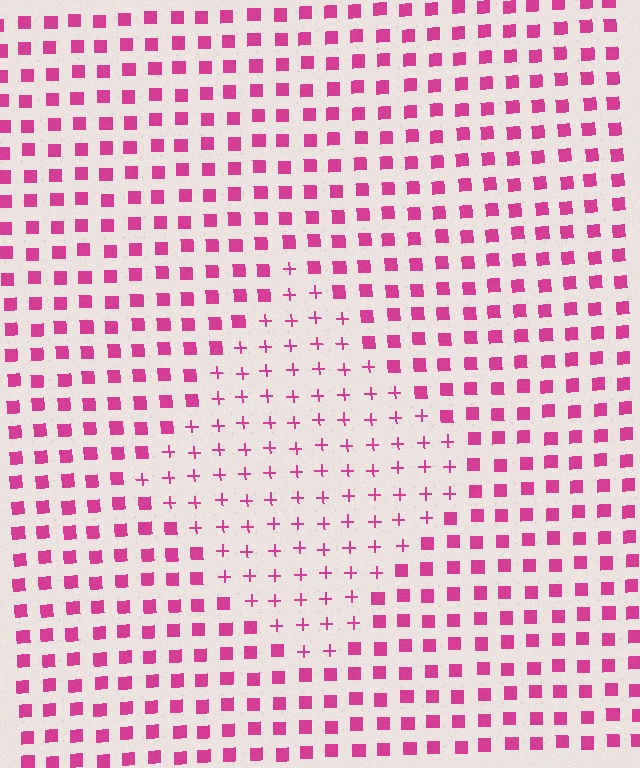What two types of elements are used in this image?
The image uses plus signs inside the diamond region and squares outside it.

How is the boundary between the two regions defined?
The boundary is defined by a change in element shape: plus signs inside vs. squares outside. All elements share the same color and spacing.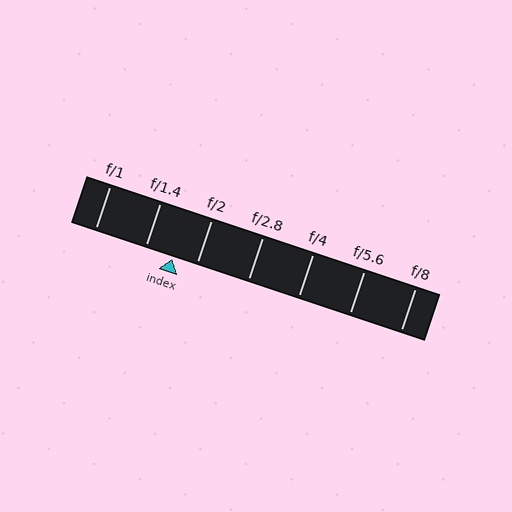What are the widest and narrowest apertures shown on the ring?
The widest aperture shown is f/1 and the narrowest is f/8.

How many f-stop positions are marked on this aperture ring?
There are 7 f-stop positions marked.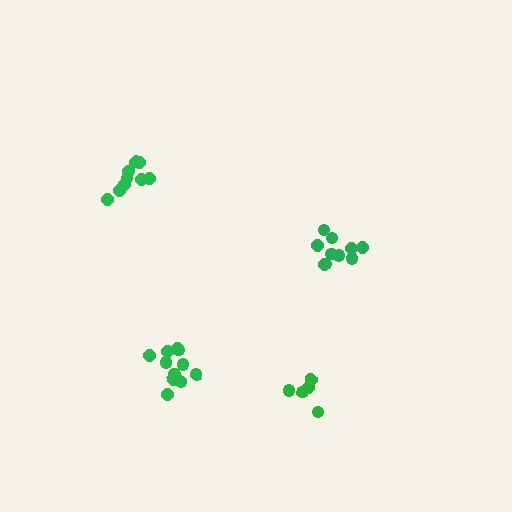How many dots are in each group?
Group 1: 10 dots, Group 2: 5 dots, Group 3: 11 dots, Group 4: 9 dots (35 total).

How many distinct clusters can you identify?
There are 4 distinct clusters.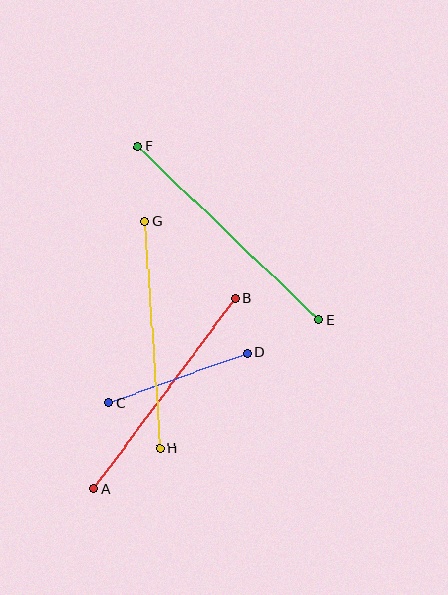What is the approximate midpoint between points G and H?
The midpoint is at approximately (152, 335) pixels.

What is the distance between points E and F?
The distance is approximately 251 pixels.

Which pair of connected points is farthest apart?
Points E and F are farthest apart.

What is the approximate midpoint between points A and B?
The midpoint is at approximately (165, 393) pixels.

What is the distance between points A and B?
The distance is approximately 238 pixels.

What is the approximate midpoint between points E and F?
The midpoint is at approximately (229, 233) pixels.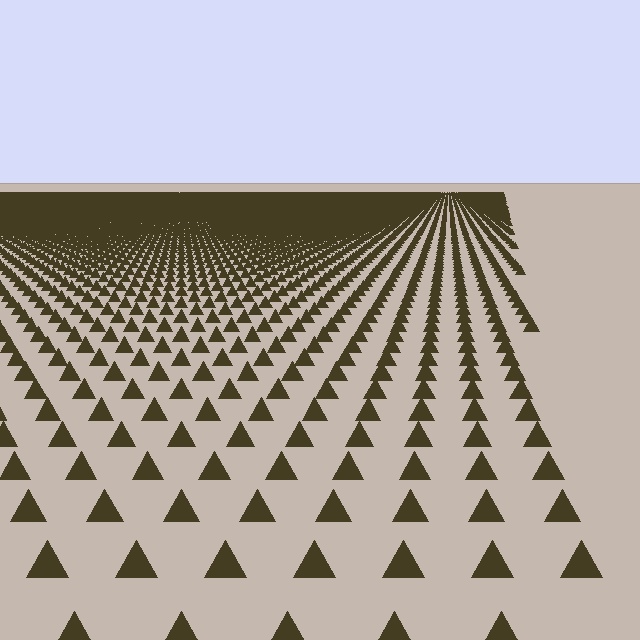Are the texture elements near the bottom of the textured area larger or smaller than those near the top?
Larger. Near the bottom, elements are closer to the viewer and appear at a bigger on-screen size.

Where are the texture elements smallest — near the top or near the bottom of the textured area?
Near the top.